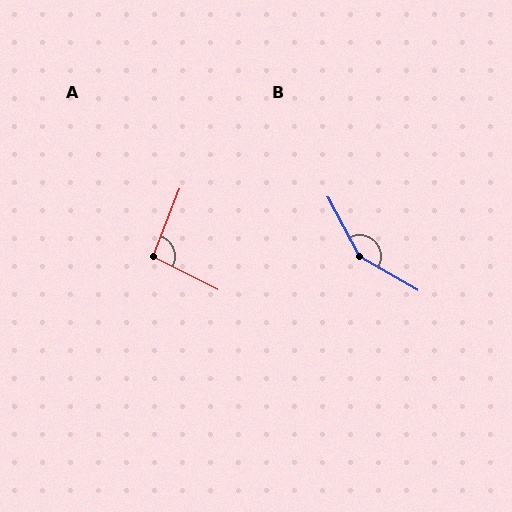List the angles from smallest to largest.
A (95°), B (148°).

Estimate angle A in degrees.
Approximately 95 degrees.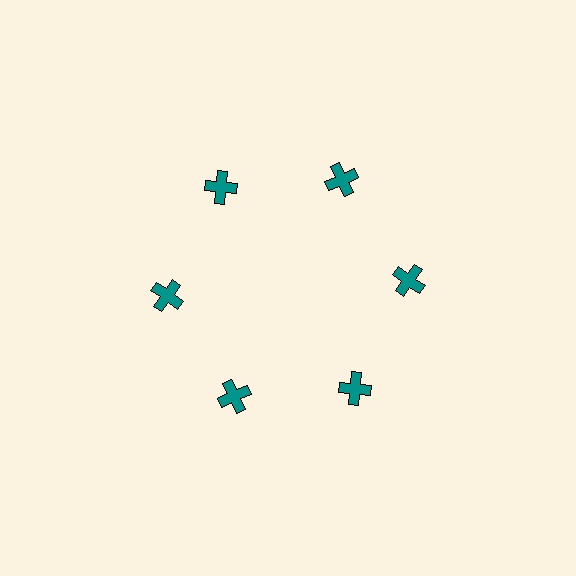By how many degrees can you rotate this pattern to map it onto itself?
The pattern maps onto itself every 60 degrees of rotation.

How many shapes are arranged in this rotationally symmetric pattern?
There are 6 shapes, arranged in 6 groups of 1.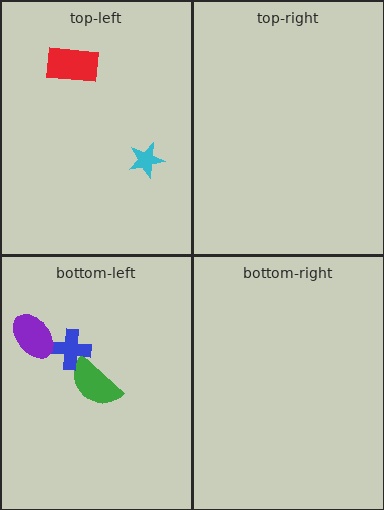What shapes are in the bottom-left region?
The green semicircle, the blue cross, the purple ellipse.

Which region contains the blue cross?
The bottom-left region.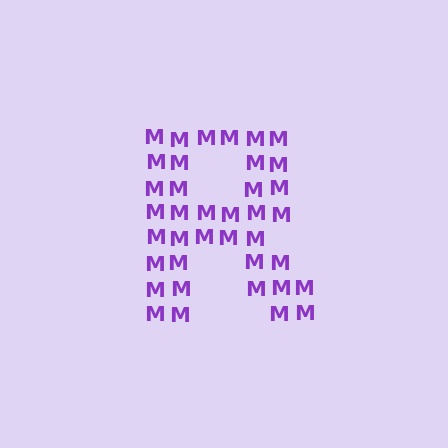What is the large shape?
The large shape is the letter R.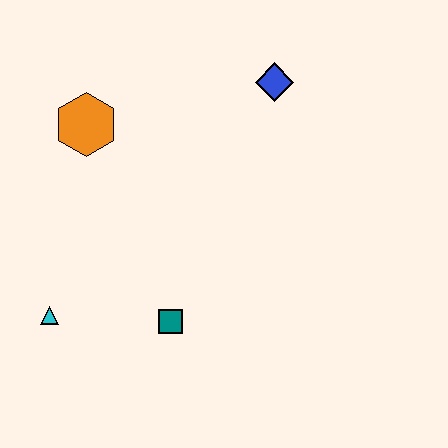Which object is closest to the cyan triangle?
The teal square is closest to the cyan triangle.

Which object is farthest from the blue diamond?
The cyan triangle is farthest from the blue diamond.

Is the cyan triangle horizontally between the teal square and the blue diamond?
No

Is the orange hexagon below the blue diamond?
Yes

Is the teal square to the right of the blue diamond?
No